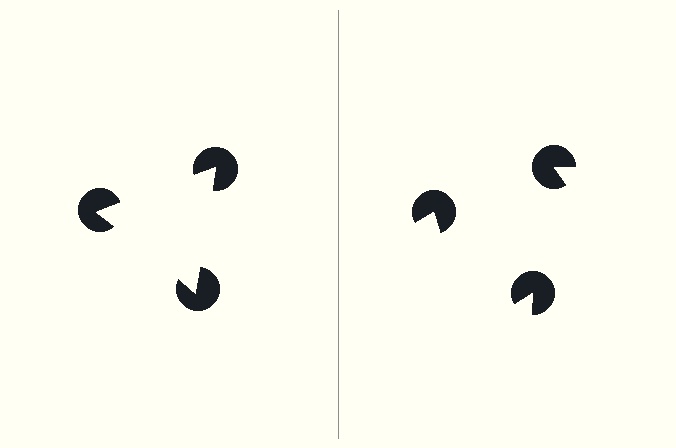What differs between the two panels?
The pac-man discs are positioned identically on both sides; only the wedge orientations differ. On the left they align to a triangle; on the right they are misaligned.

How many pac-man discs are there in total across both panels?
6 — 3 on each side.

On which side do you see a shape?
An illusory triangle appears on the left side. On the right side the wedge cuts are rotated, so no coherent shape forms.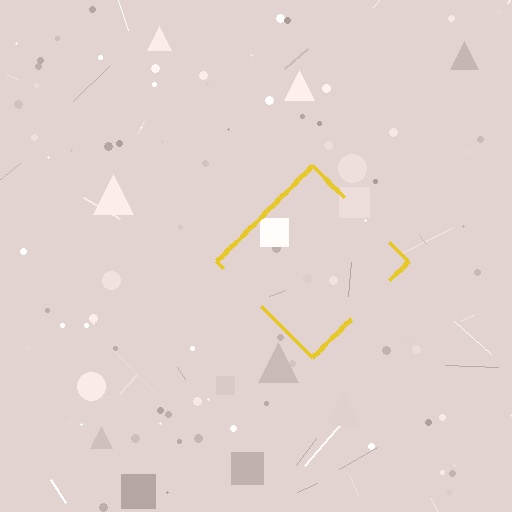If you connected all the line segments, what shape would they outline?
They would outline a diamond.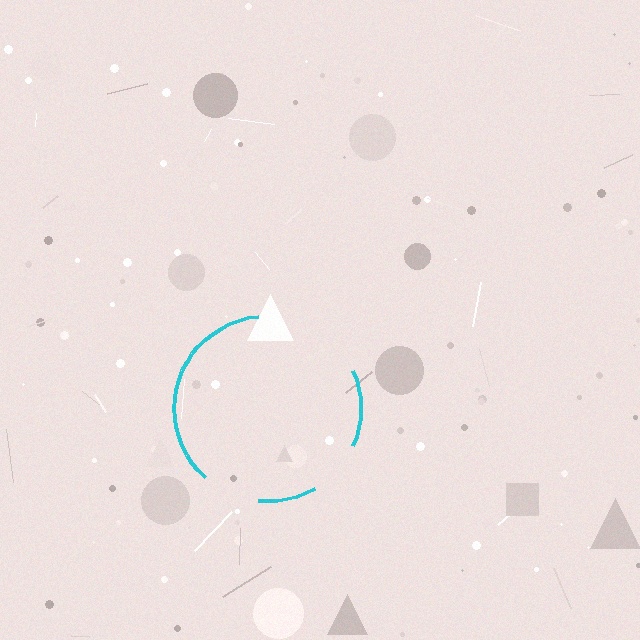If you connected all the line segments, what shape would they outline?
They would outline a circle.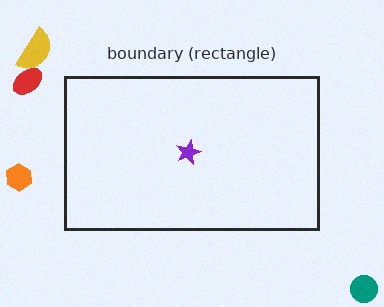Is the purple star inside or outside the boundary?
Inside.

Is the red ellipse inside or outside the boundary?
Outside.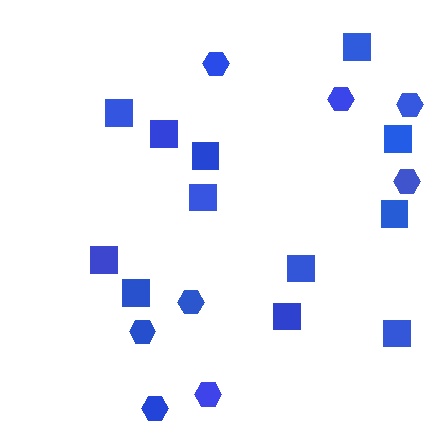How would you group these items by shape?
There are 2 groups: one group of hexagons (8) and one group of squares (12).